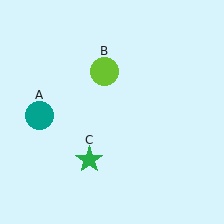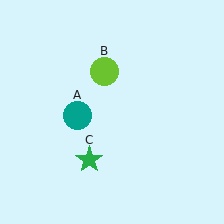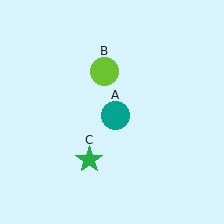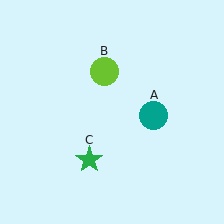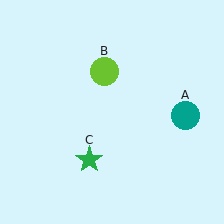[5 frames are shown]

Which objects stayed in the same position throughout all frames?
Lime circle (object B) and green star (object C) remained stationary.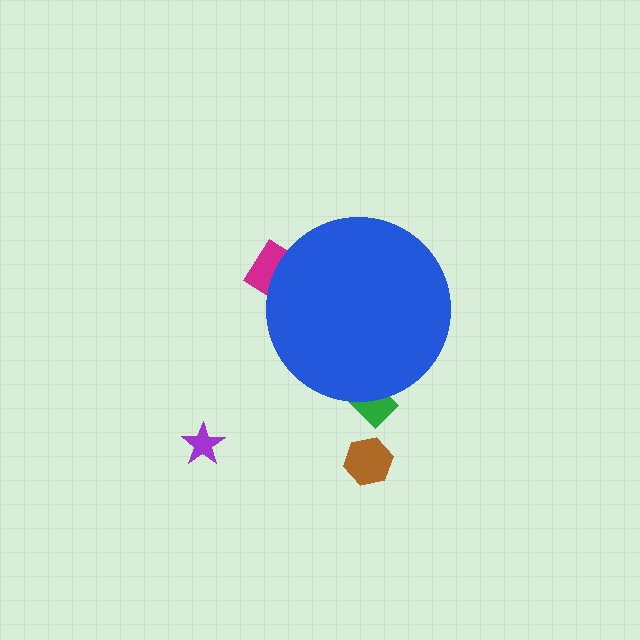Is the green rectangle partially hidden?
Yes, the green rectangle is partially hidden behind the blue circle.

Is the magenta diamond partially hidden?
Yes, the magenta diamond is partially hidden behind the blue circle.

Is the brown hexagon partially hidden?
No, the brown hexagon is fully visible.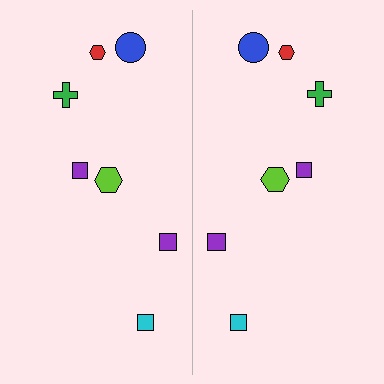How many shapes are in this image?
There are 14 shapes in this image.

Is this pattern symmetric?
Yes, this pattern has bilateral (reflection) symmetry.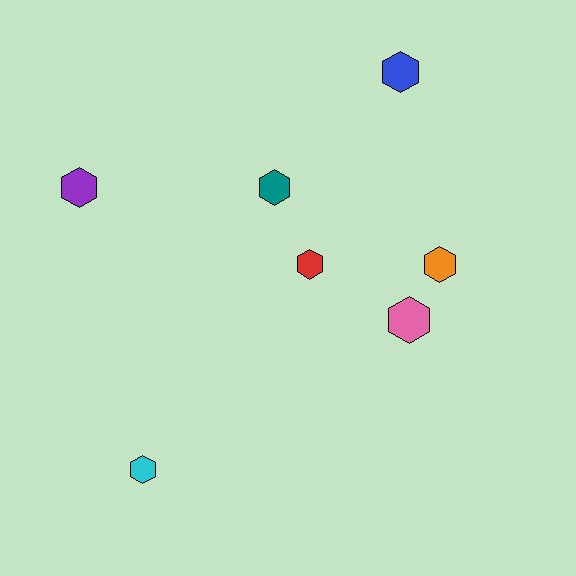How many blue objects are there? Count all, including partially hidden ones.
There is 1 blue object.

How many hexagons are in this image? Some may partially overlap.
There are 7 hexagons.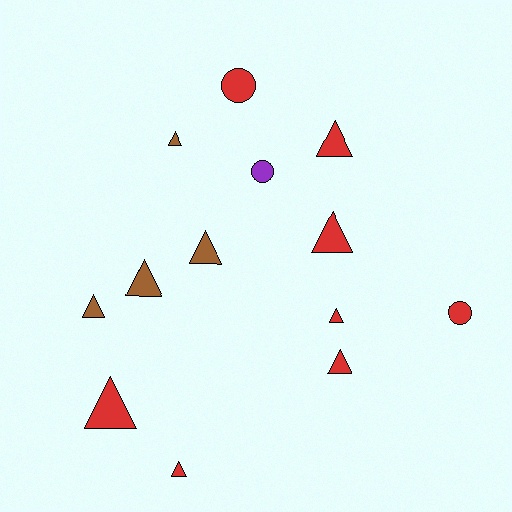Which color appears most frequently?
Red, with 8 objects.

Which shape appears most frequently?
Triangle, with 10 objects.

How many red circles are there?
There are 2 red circles.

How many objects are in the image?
There are 13 objects.